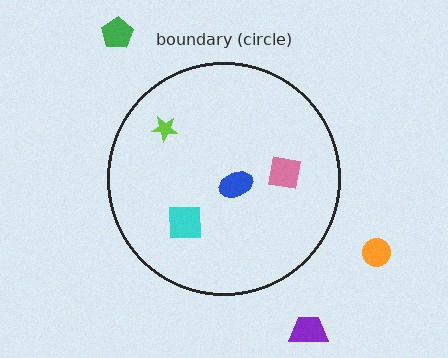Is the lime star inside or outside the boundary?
Inside.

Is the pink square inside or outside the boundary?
Inside.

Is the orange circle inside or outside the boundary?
Outside.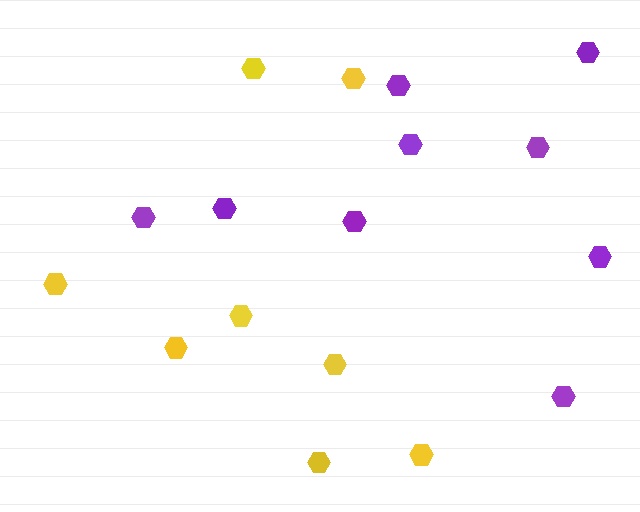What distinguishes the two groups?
There are 2 groups: one group of purple hexagons (9) and one group of yellow hexagons (8).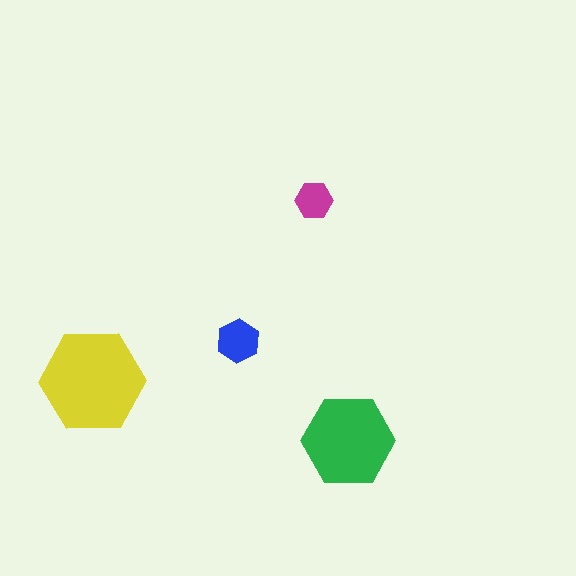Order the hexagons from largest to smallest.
the yellow one, the green one, the blue one, the magenta one.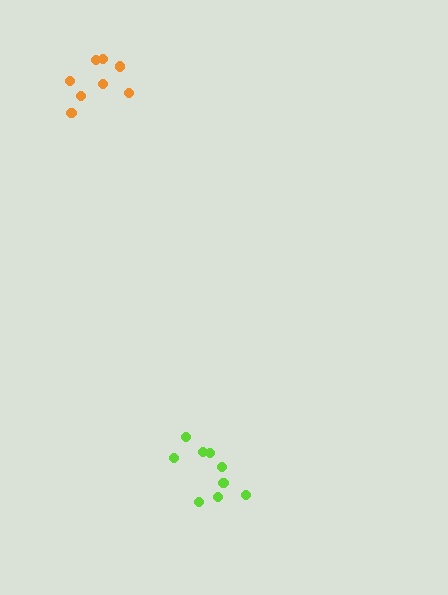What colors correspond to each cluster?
The clusters are colored: lime, orange.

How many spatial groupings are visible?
There are 2 spatial groupings.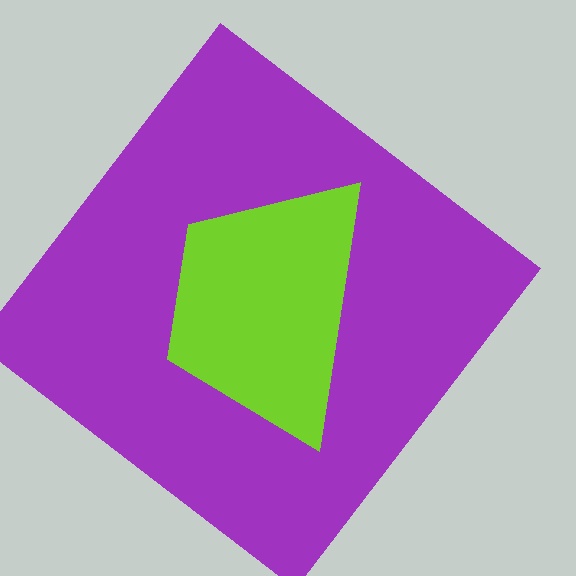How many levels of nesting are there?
2.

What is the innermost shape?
The lime trapezoid.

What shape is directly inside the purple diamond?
The lime trapezoid.